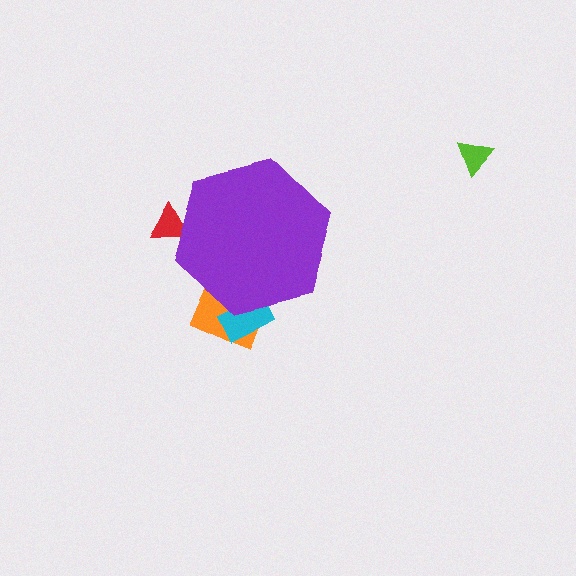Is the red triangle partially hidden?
Yes, the red triangle is partially hidden behind the purple hexagon.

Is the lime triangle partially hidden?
No, the lime triangle is fully visible.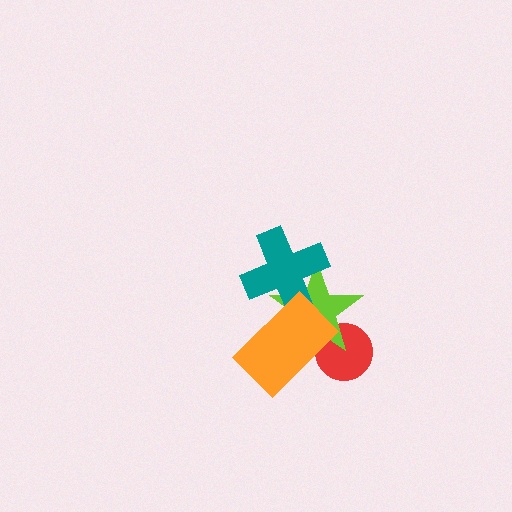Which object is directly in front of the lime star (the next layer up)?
The teal cross is directly in front of the lime star.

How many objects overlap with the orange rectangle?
3 objects overlap with the orange rectangle.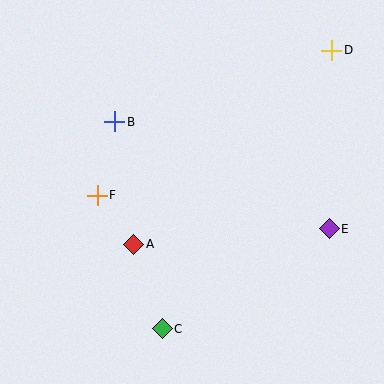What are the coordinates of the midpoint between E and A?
The midpoint between E and A is at (231, 236).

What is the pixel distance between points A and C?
The distance between A and C is 89 pixels.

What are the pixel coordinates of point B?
Point B is at (115, 122).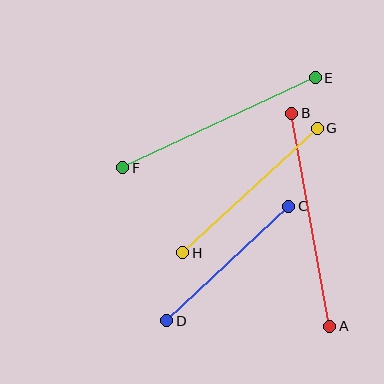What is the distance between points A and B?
The distance is approximately 216 pixels.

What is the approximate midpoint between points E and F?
The midpoint is at approximately (219, 123) pixels.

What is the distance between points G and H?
The distance is approximately 183 pixels.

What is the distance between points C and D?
The distance is approximately 168 pixels.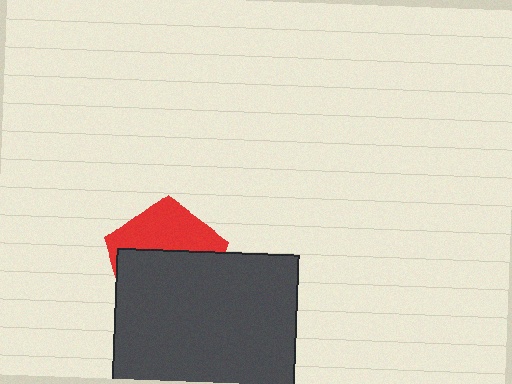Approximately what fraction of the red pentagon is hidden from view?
Roughly 59% of the red pentagon is hidden behind the dark gray square.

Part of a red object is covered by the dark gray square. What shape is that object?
It is a pentagon.